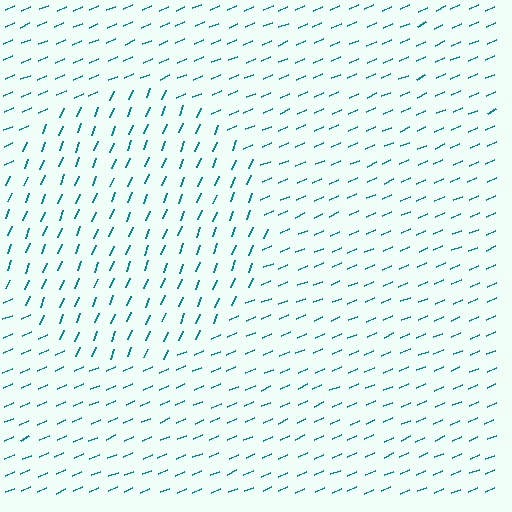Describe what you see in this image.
The image is filled with small teal line segments. A circle region in the image has lines oriented differently from the surrounding lines, creating a visible texture boundary.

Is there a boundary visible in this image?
Yes, there is a texture boundary formed by a change in line orientation.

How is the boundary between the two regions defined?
The boundary is defined purely by a change in line orientation (approximately 45 degrees difference). All lines are the same color and thickness.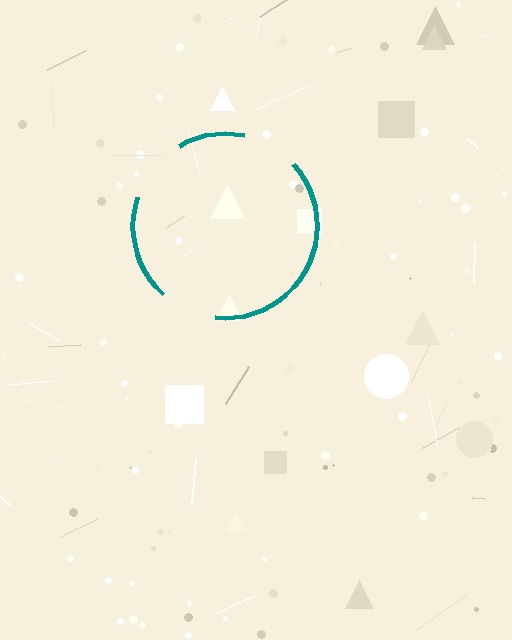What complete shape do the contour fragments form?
The contour fragments form a circle.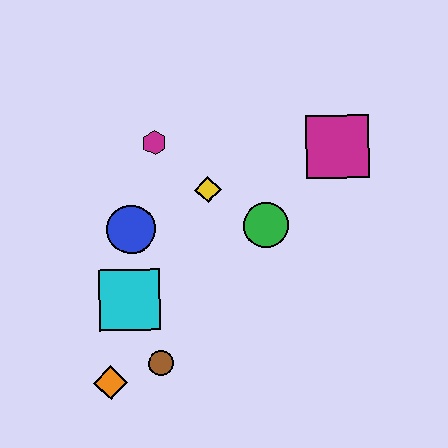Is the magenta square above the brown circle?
Yes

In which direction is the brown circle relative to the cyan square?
The brown circle is below the cyan square.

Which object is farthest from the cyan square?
The magenta square is farthest from the cyan square.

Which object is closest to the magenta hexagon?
The yellow diamond is closest to the magenta hexagon.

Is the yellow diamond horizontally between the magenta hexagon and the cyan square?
No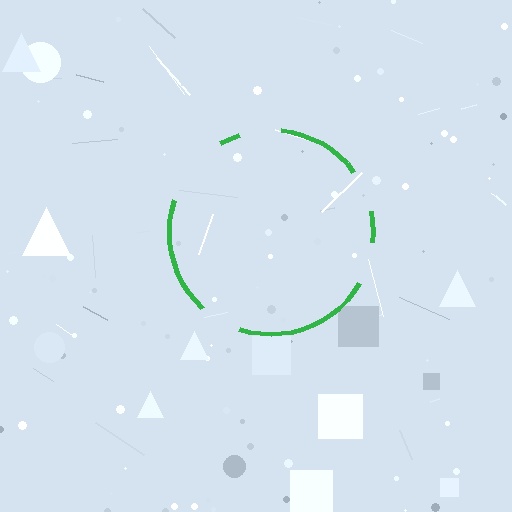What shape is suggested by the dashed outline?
The dashed outline suggests a circle.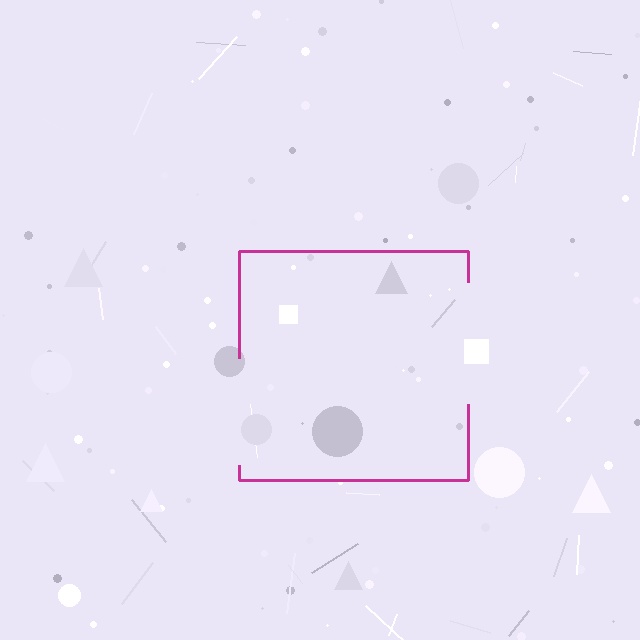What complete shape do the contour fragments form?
The contour fragments form a square.